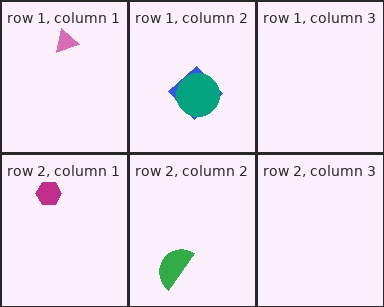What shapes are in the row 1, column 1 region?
The pink triangle.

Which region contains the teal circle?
The row 1, column 2 region.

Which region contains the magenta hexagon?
The row 2, column 1 region.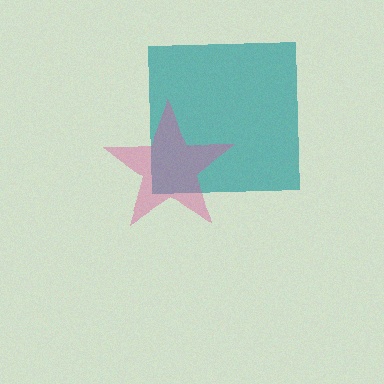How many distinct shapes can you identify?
There are 2 distinct shapes: a teal square, a pink star.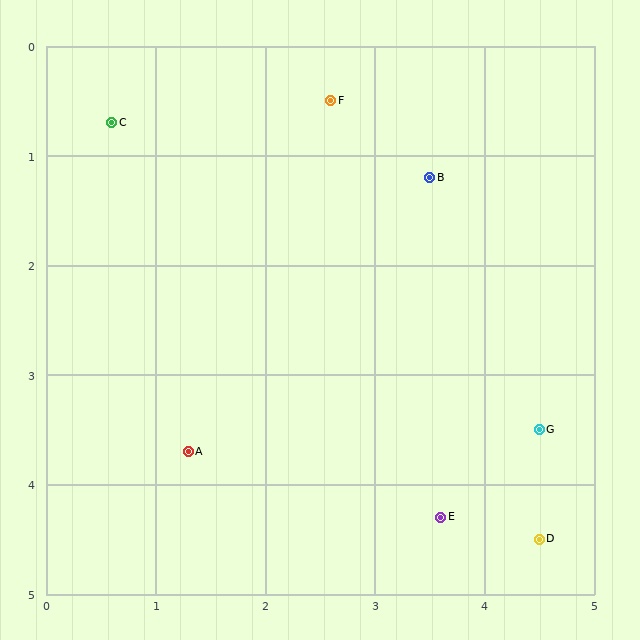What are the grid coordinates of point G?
Point G is at approximately (4.5, 3.5).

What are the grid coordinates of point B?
Point B is at approximately (3.5, 1.2).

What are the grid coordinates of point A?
Point A is at approximately (1.3, 3.7).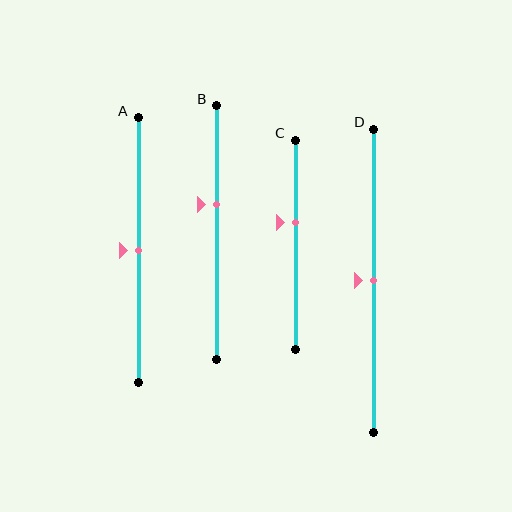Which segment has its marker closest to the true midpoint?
Segment A has its marker closest to the true midpoint.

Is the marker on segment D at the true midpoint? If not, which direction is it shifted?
Yes, the marker on segment D is at the true midpoint.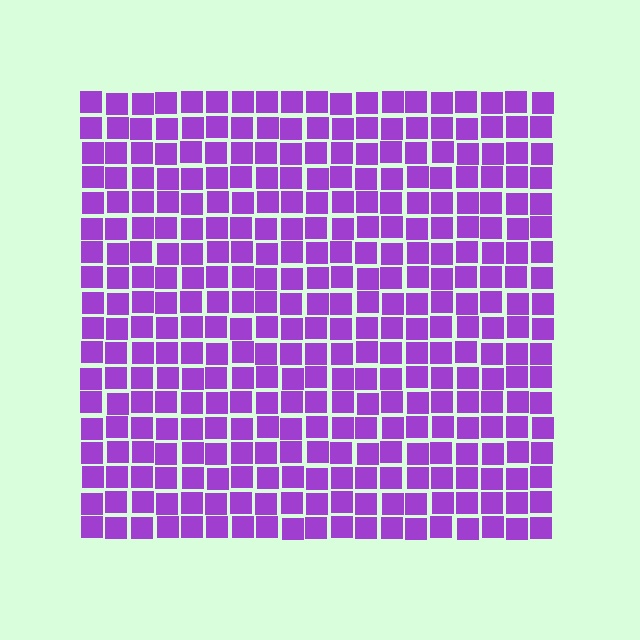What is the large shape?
The large shape is a square.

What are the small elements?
The small elements are squares.